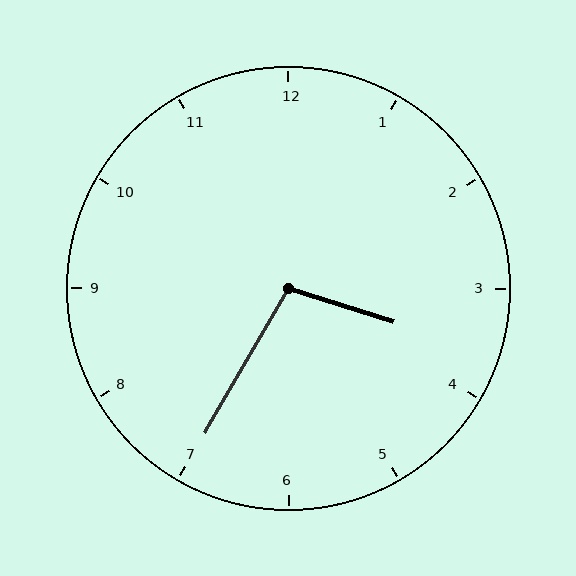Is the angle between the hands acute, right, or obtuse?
It is obtuse.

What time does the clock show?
3:35.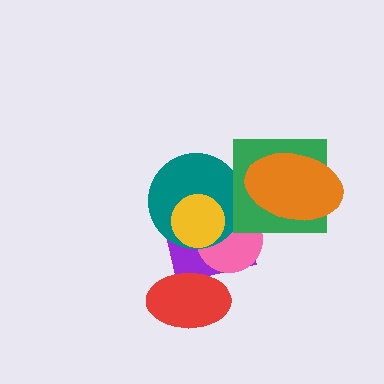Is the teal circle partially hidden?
Yes, it is partially covered by another shape.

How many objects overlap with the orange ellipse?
1 object overlaps with the orange ellipse.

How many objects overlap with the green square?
1 object overlaps with the green square.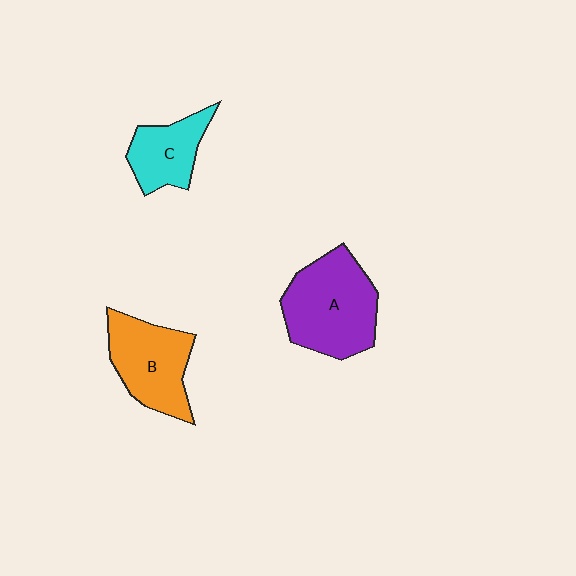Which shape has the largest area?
Shape A (purple).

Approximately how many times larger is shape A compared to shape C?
Approximately 1.8 times.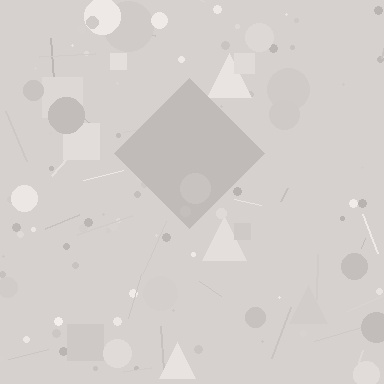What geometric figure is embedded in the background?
A diamond is embedded in the background.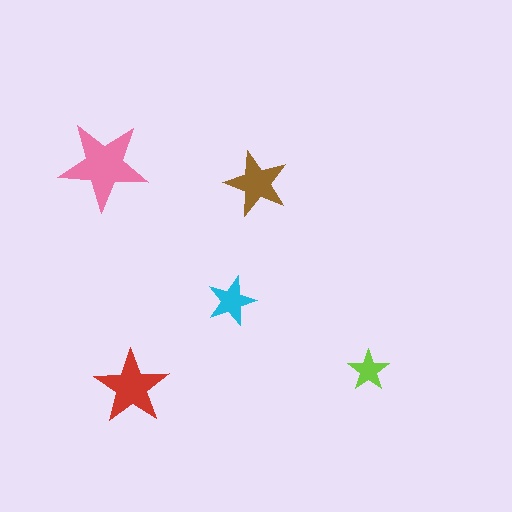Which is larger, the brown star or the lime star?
The brown one.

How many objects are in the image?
There are 5 objects in the image.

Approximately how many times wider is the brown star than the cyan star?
About 1.5 times wider.